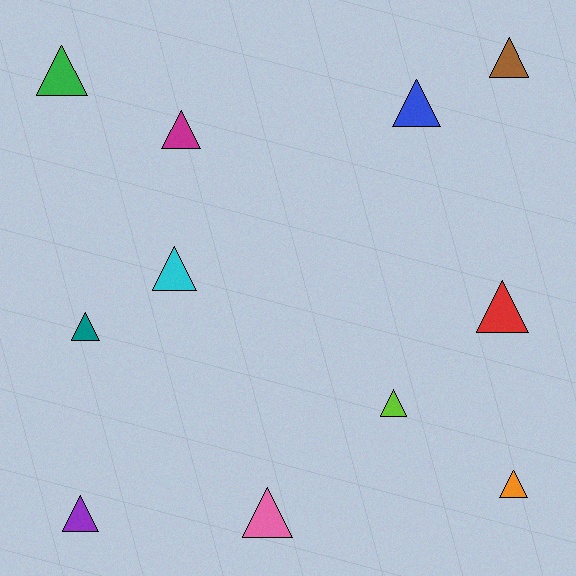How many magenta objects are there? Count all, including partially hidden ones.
There is 1 magenta object.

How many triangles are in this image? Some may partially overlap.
There are 11 triangles.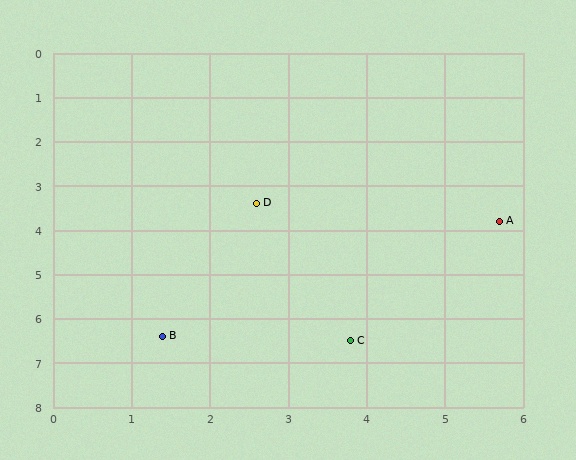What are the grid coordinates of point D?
Point D is at approximately (2.6, 3.4).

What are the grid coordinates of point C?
Point C is at approximately (3.8, 6.5).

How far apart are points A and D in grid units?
Points A and D are about 3.1 grid units apart.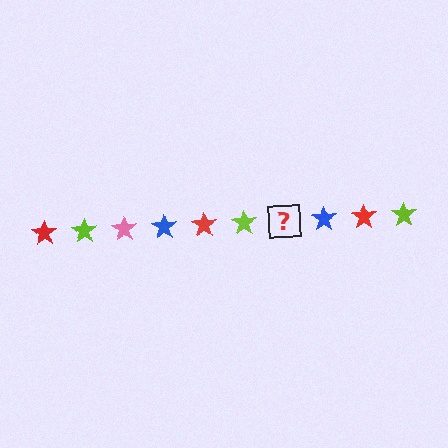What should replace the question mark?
The question mark should be replaced with a pink star.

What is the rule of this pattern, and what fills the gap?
The rule is that the pattern cycles through red, lime, pink, blue stars. The gap should be filled with a pink star.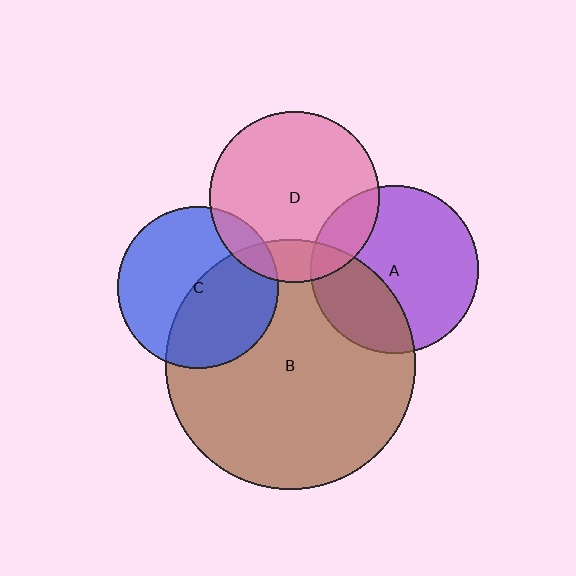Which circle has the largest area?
Circle B (brown).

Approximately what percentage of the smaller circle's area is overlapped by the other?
Approximately 15%.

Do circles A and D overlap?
Yes.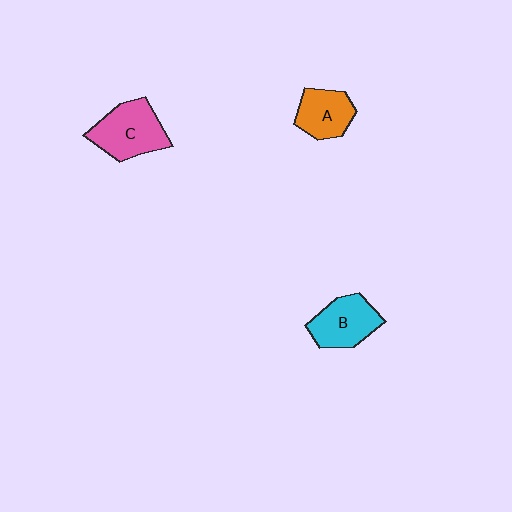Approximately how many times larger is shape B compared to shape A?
Approximately 1.2 times.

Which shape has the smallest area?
Shape A (orange).